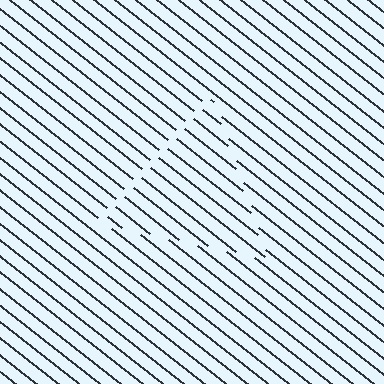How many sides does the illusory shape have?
3 sides — the line-ends trace a triangle.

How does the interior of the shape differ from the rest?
The interior of the shape contains the same grating, shifted by half a period — the contour is defined by the phase discontinuity where line-ends from the inner and outer gratings abut.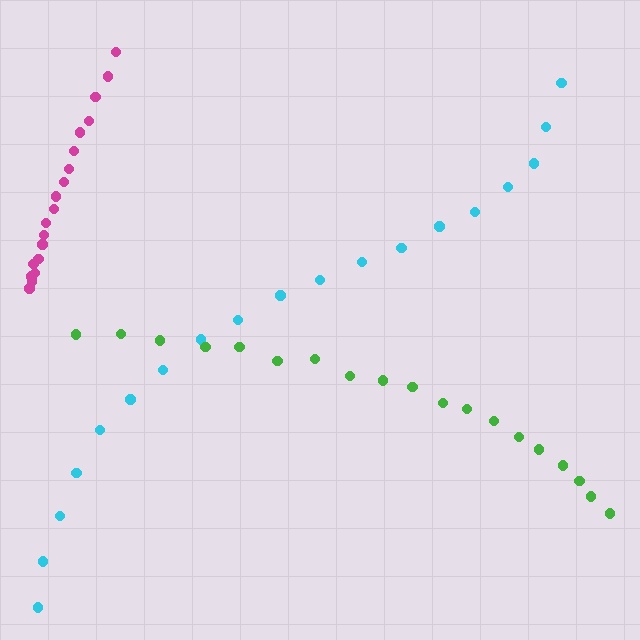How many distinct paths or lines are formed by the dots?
There are 3 distinct paths.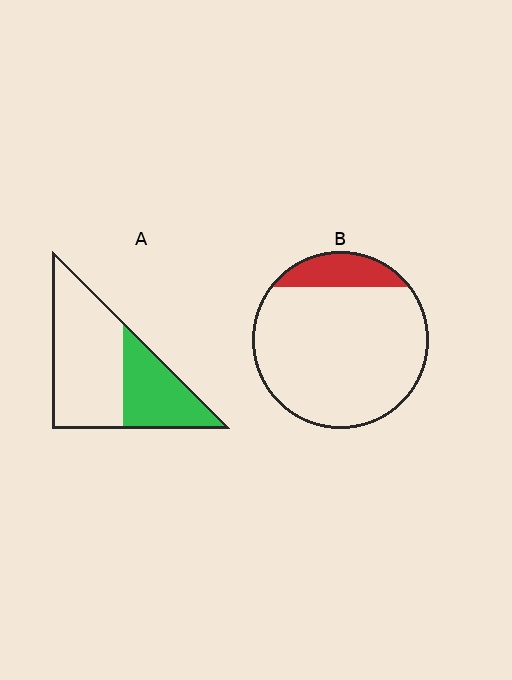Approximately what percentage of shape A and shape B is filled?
A is approximately 35% and B is approximately 15%.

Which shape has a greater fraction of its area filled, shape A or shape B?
Shape A.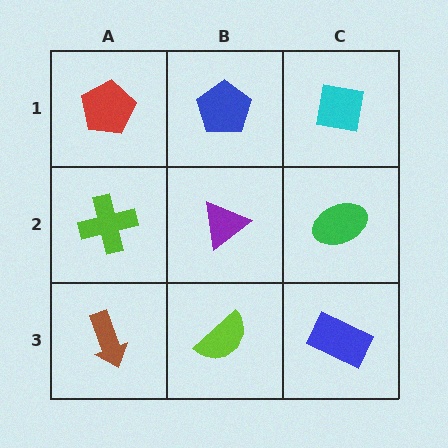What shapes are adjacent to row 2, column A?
A red pentagon (row 1, column A), a brown arrow (row 3, column A), a purple triangle (row 2, column B).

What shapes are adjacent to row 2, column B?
A blue pentagon (row 1, column B), a lime semicircle (row 3, column B), a lime cross (row 2, column A), a green ellipse (row 2, column C).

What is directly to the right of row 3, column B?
A blue rectangle.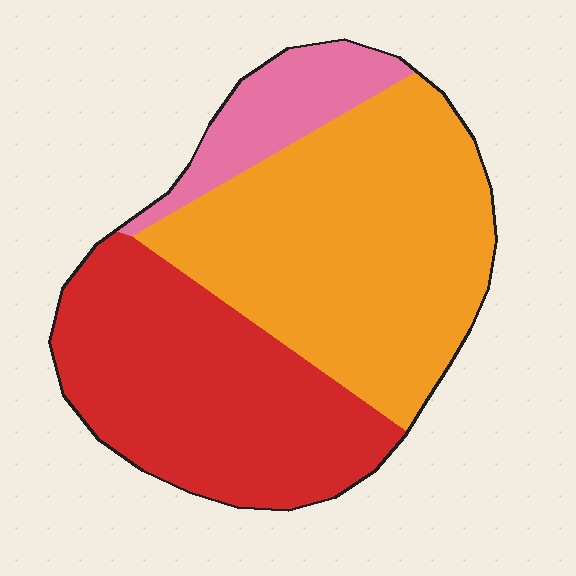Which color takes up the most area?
Orange, at roughly 50%.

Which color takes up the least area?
Pink, at roughly 10%.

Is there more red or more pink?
Red.